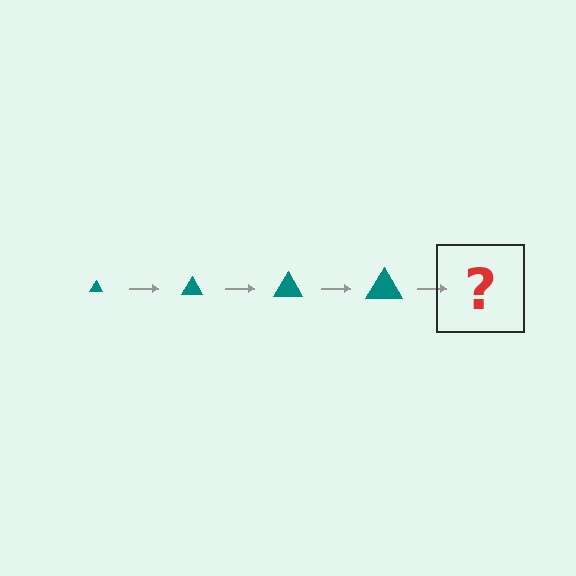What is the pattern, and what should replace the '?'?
The pattern is that the triangle gets progressively larger each step. The '?' should be a teal triangle, larger than the previous one.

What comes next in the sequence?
The next element should be a teal triangle, larger than the previous one.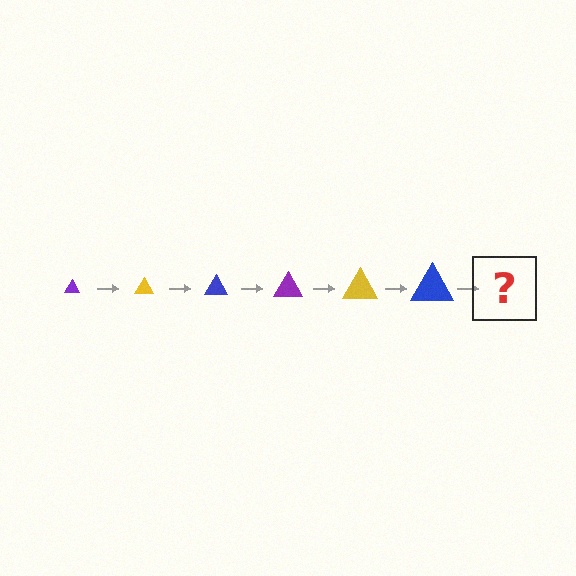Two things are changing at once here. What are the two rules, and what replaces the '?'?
The two rules are that the triangle grows larger each step and the color cycles through purple, yellow, and blue. The '?' should be a purple triangle, larger than the previous one.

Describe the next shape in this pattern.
It should be a purple triangle, larger than the previous one.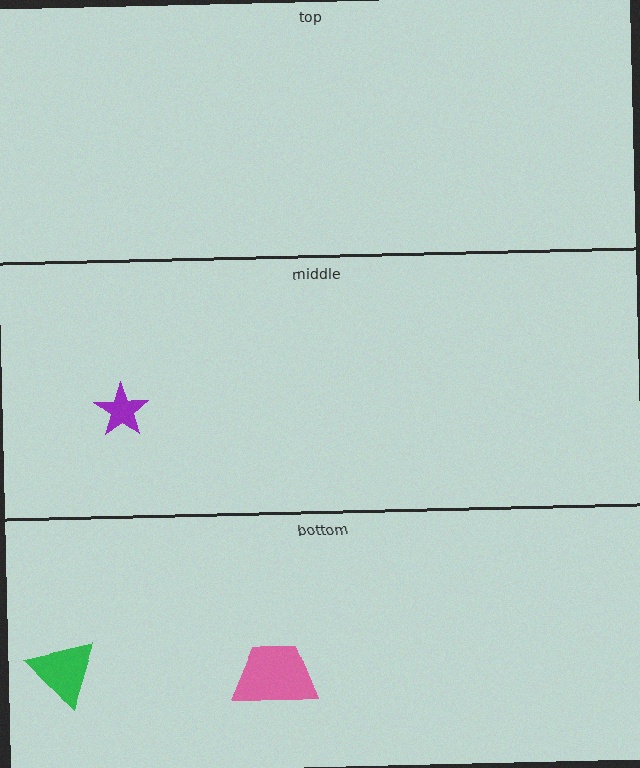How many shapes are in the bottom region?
2.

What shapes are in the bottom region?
The pink trapezoid, the green triangle.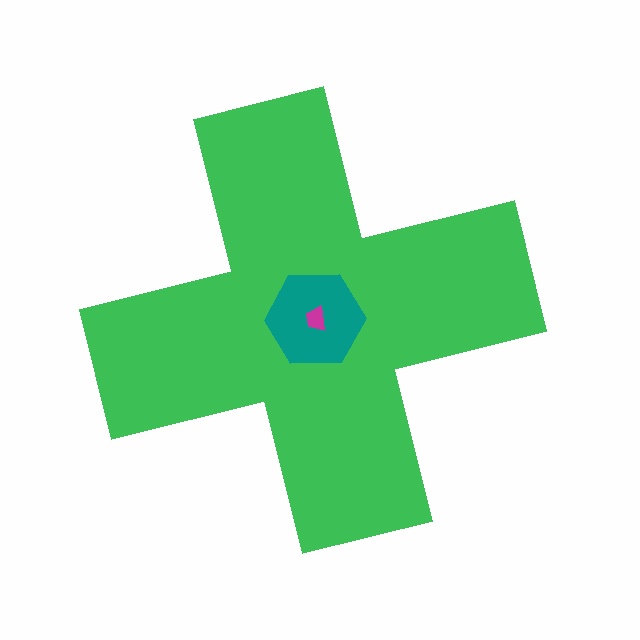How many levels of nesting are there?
3.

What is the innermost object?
The magenta trapezoid.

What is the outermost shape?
The green cross.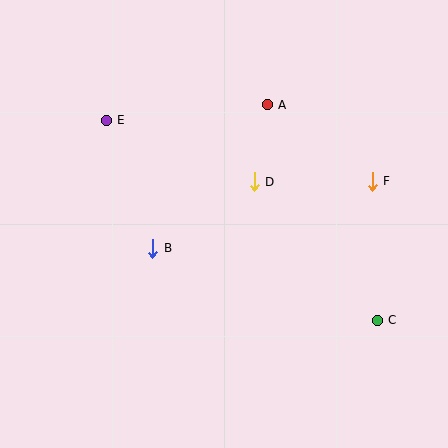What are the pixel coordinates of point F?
Point F is at (372, 181).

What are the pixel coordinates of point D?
Point D is at (254, 182).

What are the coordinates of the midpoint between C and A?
The midpoint between C and A is at (322, 212).